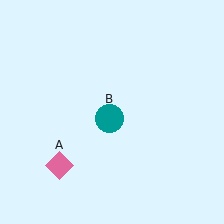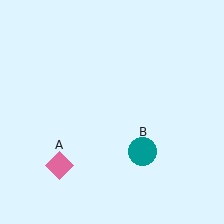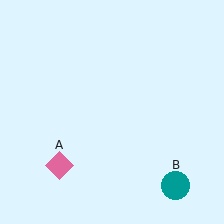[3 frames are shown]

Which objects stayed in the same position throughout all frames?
Pink diamond (object A) remained stationary.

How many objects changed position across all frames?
1 object changed position: teal circle (object B).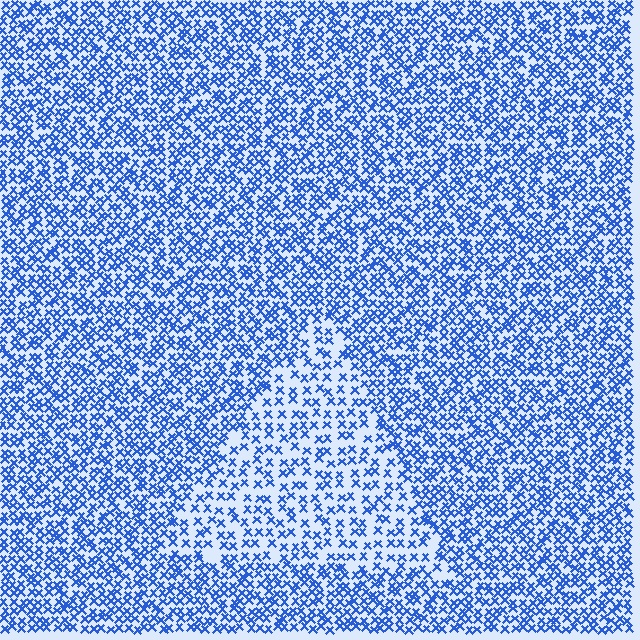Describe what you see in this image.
The image contains small blue elements arranged at two different densities. A triangle-shaped region is visible where the elements are less densely packed than the surrounding area.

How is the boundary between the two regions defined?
The boundary is defined by a change in element density (approximately 1.9x ratio). All elements are the same color, size, and shape.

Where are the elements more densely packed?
The elements are more densely packed outside the triangle boundary.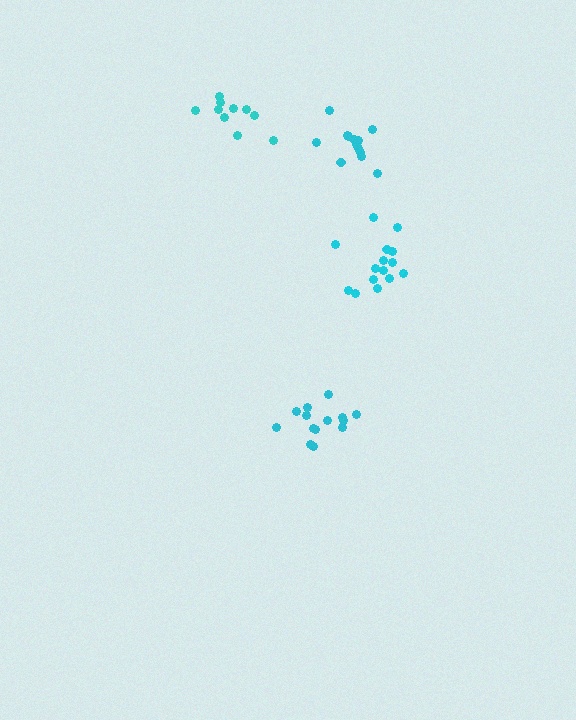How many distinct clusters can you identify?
There are 4 distinct clusters.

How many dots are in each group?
Group 1: 13 dots, Group 2: 14 dots, Group 3: 15 dots, Group 4: 10 dots (52 total).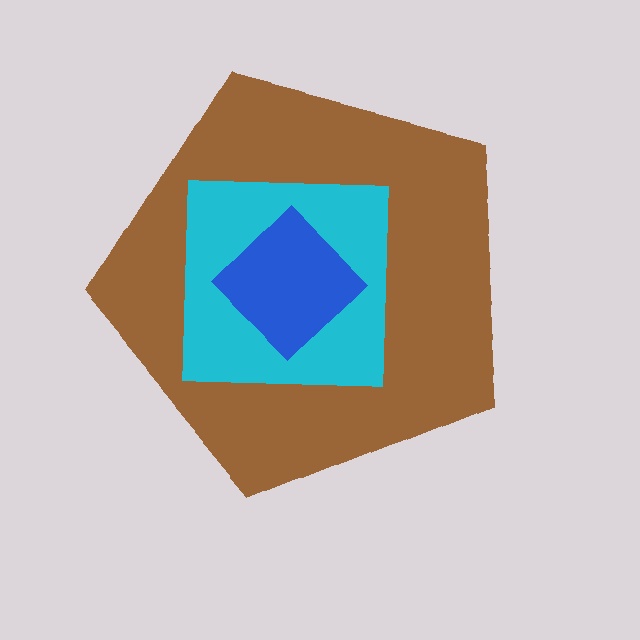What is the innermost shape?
The blue diamond.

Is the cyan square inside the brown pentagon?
Yes.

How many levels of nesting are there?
3.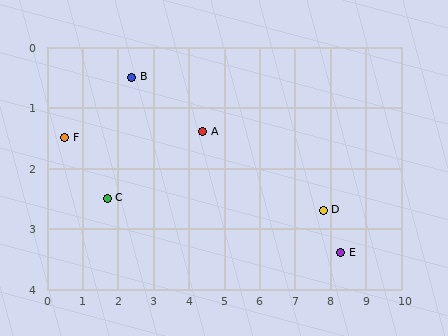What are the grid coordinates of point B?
Point B is at approximately (2.4, 0.5).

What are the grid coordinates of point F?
Point F is at approximately (0.5, 1.5).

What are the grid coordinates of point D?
Point D is at approximately (7.8, 2.7).